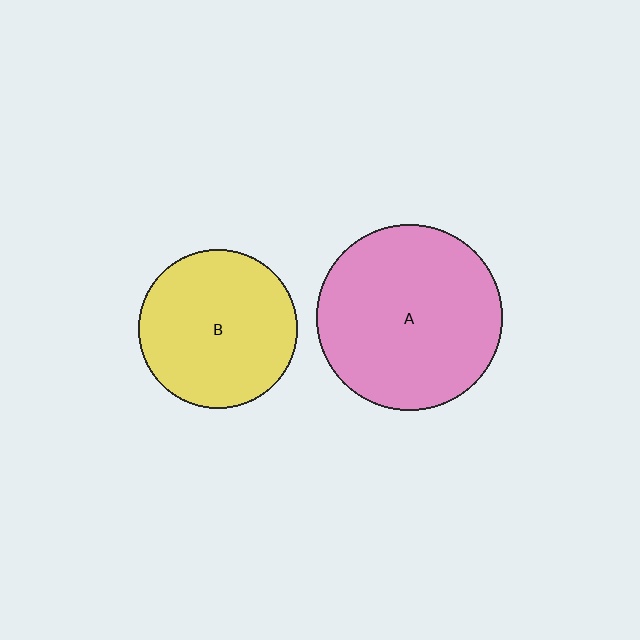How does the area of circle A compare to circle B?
Approximately 1.4 times.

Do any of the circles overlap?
No, none of the circles overlap.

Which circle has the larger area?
Circle A (pink).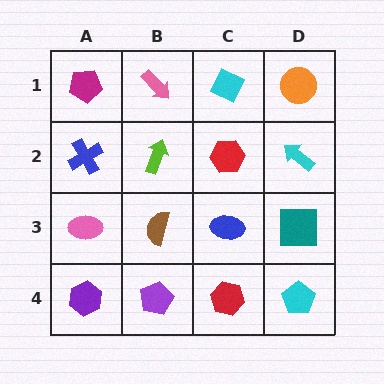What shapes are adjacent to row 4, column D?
A teal square (row 3, column D), a red hexagon (row 4, column C).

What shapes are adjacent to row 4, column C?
A blue ellipse (row 3, column C), a purple pentagon (row 4, column B), a cyan pentagon (row 4, column D).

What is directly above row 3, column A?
A blue cross.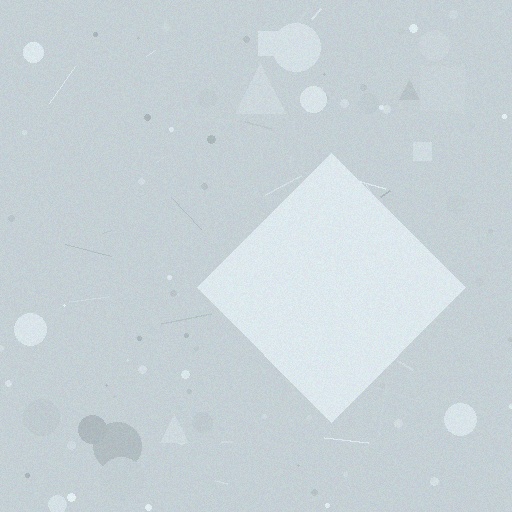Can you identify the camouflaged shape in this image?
The camouflaged shape is a diamond.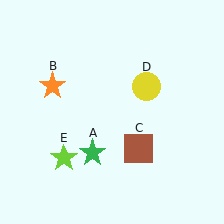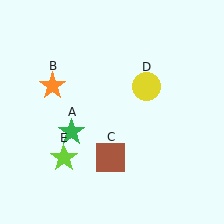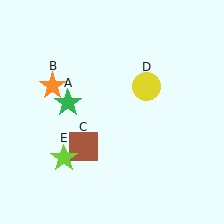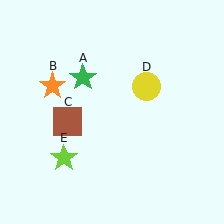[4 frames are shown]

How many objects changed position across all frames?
2 objects changed position: green star (object A), brown square (object C).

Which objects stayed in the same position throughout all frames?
Orange star (object B) and yellow circle (object D) and lime star (object E) remained stationary.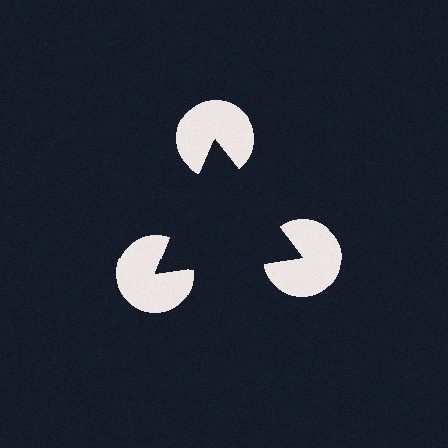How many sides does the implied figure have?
3 sides.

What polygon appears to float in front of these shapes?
An illusory triangle — its edges are inferred from the aligned wedge cuts in the pac-man discs, not physically drawn.